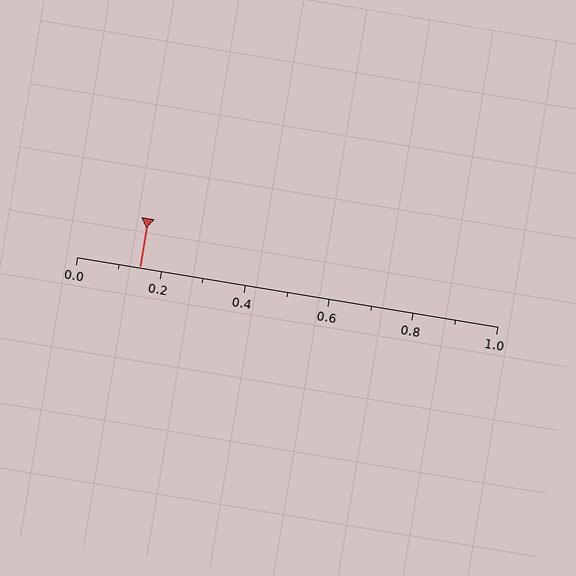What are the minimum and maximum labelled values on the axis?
The axis runs from 0.0 to 1.0.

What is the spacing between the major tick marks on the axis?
The major ticks are spaced 0.2 apart.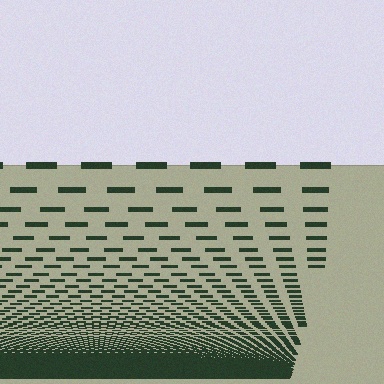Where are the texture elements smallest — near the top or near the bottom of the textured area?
Near the bottom.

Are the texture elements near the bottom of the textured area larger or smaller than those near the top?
Smaller. The gradient is inverted — elements near the bottom are smaller and denser.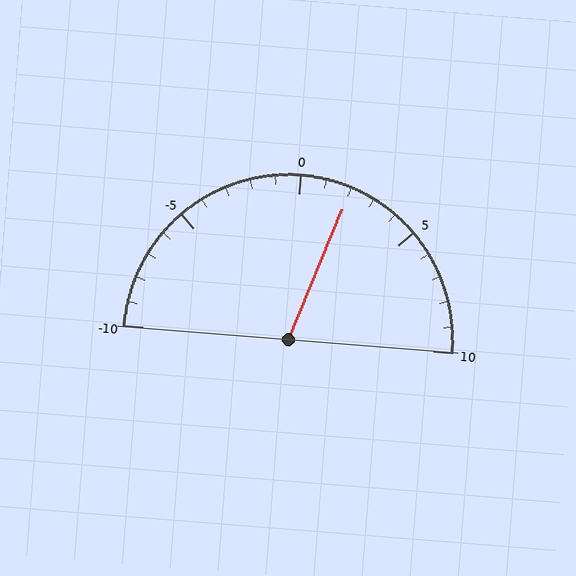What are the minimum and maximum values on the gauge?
The gauge ranges from -10 to 10.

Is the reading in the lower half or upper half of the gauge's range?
The reading is in the upper half of the range (-10 to 10).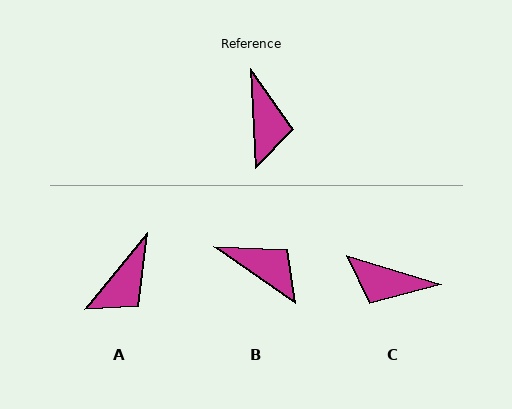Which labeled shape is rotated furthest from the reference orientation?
C, about 110 degrees away.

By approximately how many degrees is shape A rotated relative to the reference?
Approximately 42 degrees clockwise.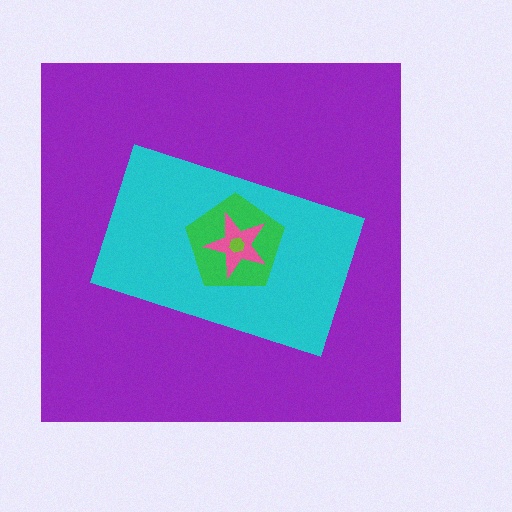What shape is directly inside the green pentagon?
The pink star.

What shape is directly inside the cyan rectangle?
The green pentagon.